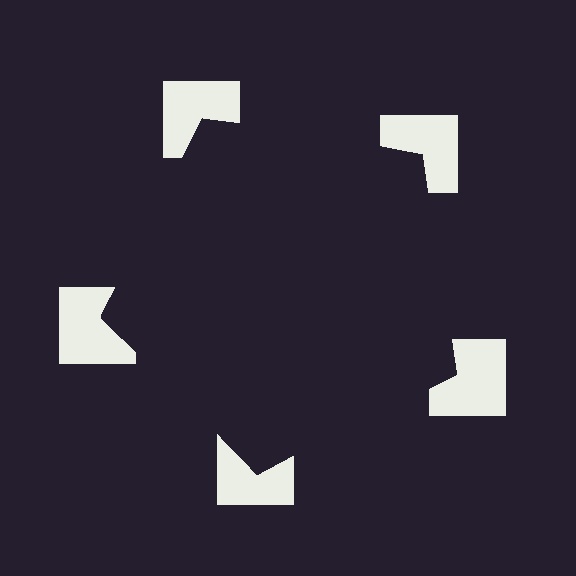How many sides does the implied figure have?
5 sides.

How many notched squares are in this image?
There are 5 — one at each vertex of the illusory pentagon.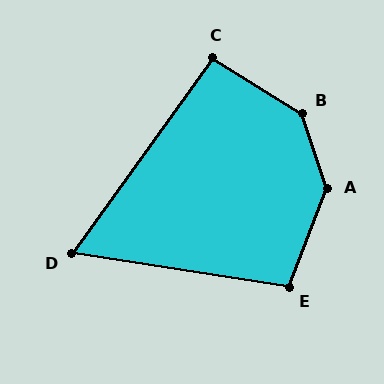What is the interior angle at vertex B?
Approximately 140 degrees (obtuse).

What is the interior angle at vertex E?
Approximately 103 degrees (obtuse).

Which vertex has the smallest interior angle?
D, at approximately 63 degrees.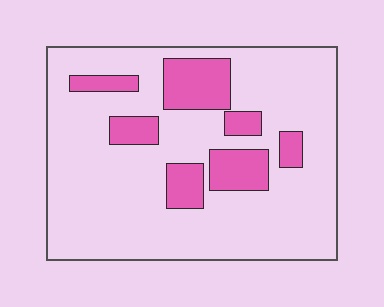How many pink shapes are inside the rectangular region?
7.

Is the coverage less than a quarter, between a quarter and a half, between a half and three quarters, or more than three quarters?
Less than a quarter.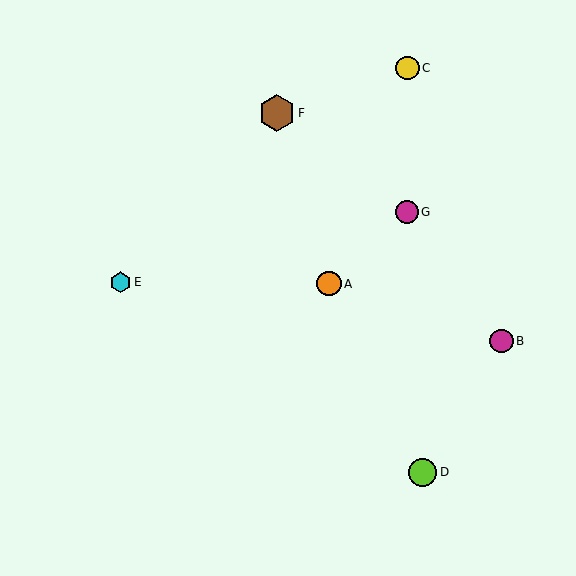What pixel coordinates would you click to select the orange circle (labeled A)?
Click at (329, 284) to select the orange circle A.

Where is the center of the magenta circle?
The center of the magenta circle is at (407, 212).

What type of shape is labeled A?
Shape A is an orange circle.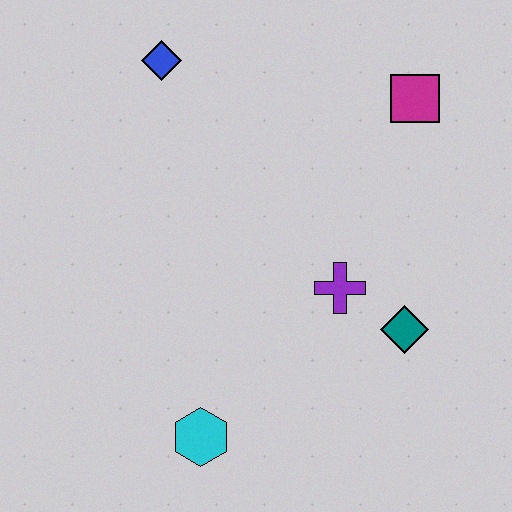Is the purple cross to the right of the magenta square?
No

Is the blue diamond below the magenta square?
No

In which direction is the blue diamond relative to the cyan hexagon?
The blue diamond is above the cyan hexagon.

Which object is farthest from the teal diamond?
The blue diamond is farthest from the teal diamond.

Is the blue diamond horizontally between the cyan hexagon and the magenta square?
No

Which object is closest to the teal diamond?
The purple cross is closest to the teal diamond.